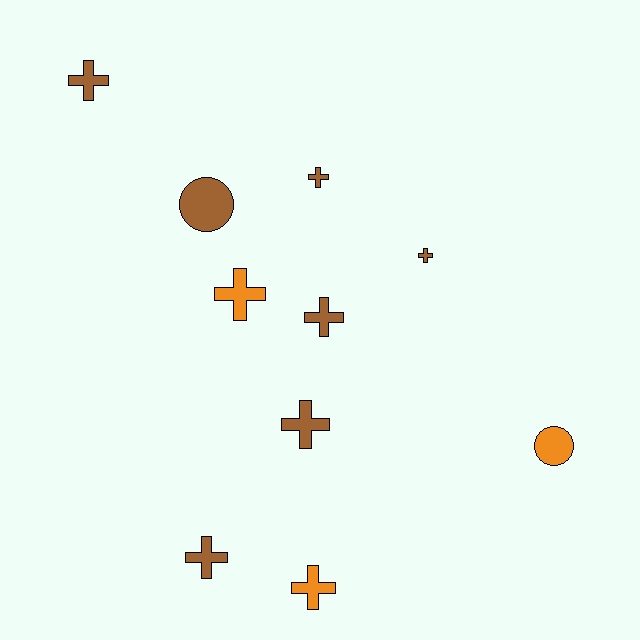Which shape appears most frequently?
Cross, with 8 objects.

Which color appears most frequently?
Brown, with 7 objects.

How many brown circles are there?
There is 1 brown circle.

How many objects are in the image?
There are 10 objects.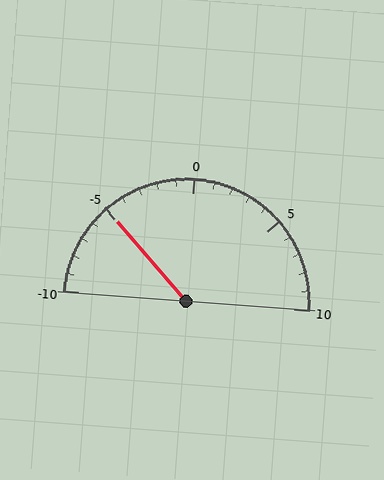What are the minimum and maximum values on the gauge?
The gauge ranges from -10 to 10.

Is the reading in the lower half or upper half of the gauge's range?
The reading is in the lower half of the range (-10 to 10).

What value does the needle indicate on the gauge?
The needle indicates approximately -5.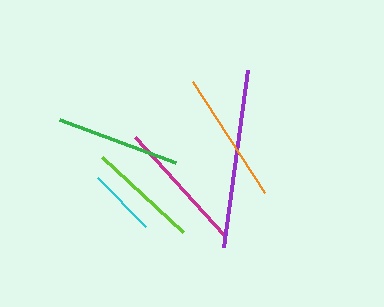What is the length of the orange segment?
The orange segment is approximately 132 pixels long.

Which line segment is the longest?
The purple line is the longest at approximately 179 pixels.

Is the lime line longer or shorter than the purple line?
The purple line is longer than the lime line.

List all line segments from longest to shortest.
From longest to shortest: purple, magenta, orange, green, lime, cyan.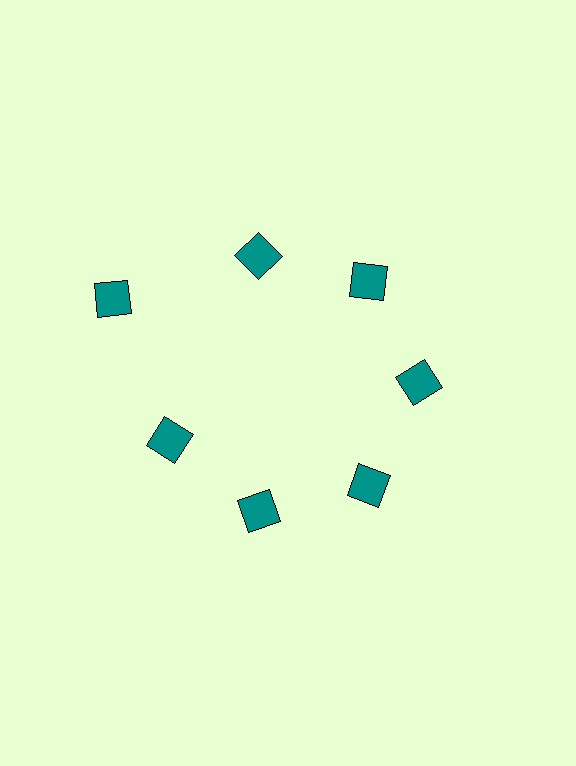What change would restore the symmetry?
The symmetry would be restored by moving it inward, back onto the ring so that all 7 diamonds sit at equal angles and equal distance from the center.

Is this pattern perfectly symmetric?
No. The 7 teal diamonds are arranged in a ring, but one element near the 10 o'clock position is pushed outward from the center, breaking the 7-fold rotational symmetry.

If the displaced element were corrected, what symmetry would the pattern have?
It would have 7-fold rotational symmetry — the pattern would map onto itself every 51 degrees.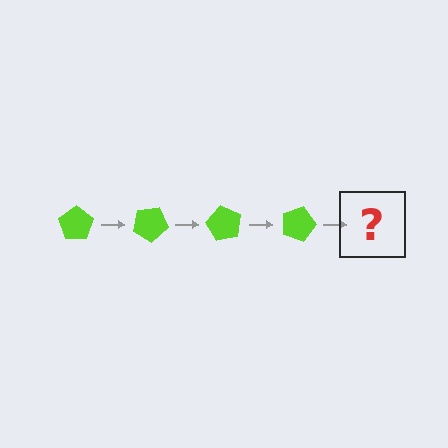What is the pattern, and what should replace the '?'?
The pattern is that the pentagon rotates 30 degrees each step. The '?' should be a lime pentagon rotated 120 degrees.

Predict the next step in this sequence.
The next step is a lime pentagon rotated 120 degrees.